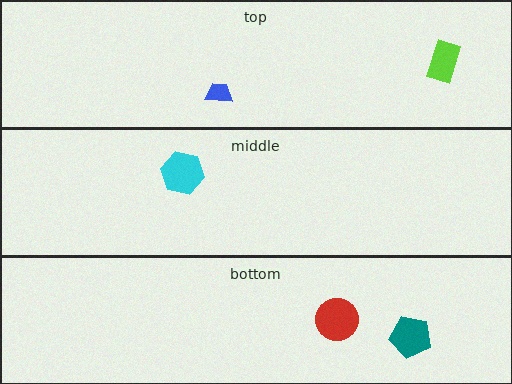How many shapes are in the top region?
2.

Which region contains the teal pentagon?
The bottom region.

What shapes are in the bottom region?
The red circle, the teal pentagon.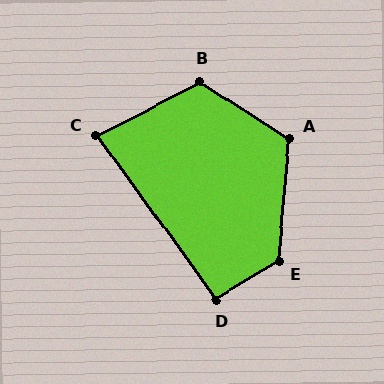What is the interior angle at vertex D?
Approximately 94 degrees (approximately right).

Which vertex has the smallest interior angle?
C, at approximately 82 degrees.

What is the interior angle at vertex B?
Approximately 119 degrees (obtuse).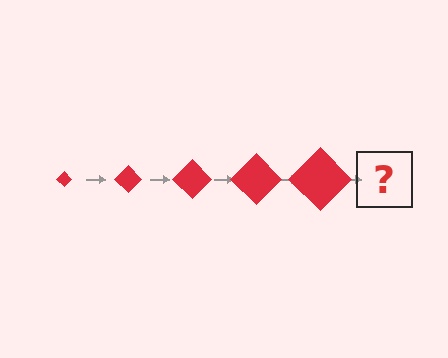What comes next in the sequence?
The next element should be a red diamond, larger than the previous one.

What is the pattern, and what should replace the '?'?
The pattern is that the diamond gets progressively larger each step. The '?' should be a red diamond, larger than the previous one.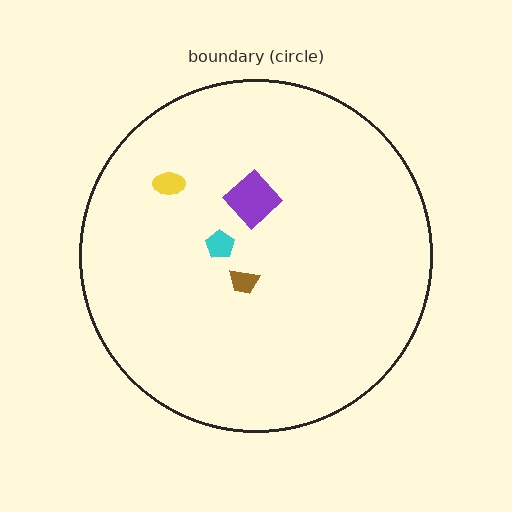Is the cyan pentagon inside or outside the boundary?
Inside.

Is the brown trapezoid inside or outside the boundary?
Inside.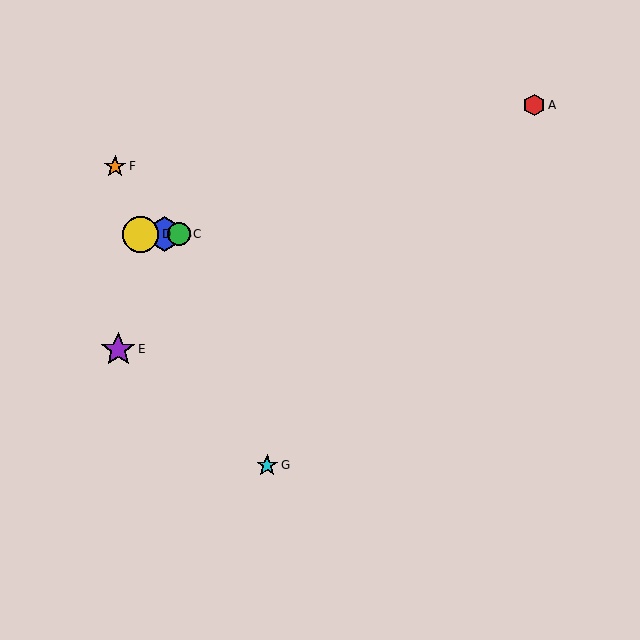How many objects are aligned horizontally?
3 objects (B, C, D) are aligned horizontally.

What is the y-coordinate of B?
Object B is at y≈234.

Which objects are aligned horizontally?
Objects B, C, D are aligned horizontally.